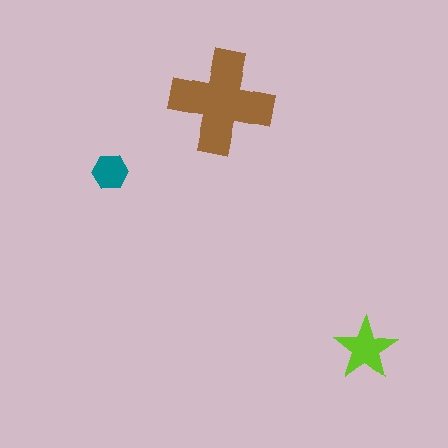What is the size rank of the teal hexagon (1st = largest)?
3rd.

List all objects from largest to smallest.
The brown cross, the lime star, the teal hexagon.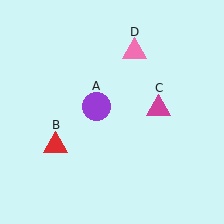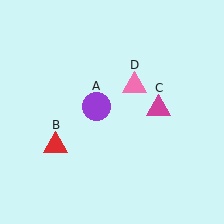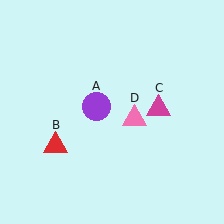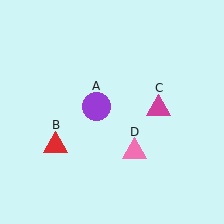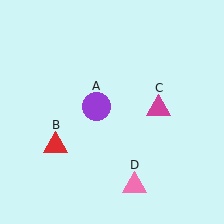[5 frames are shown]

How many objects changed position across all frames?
1 object changed position: pink triangle (object D).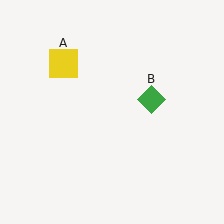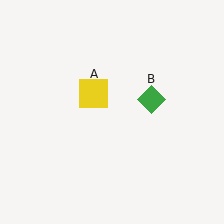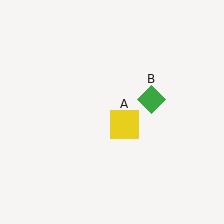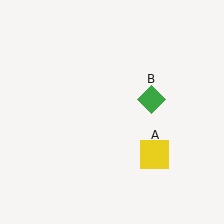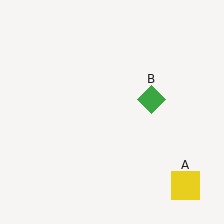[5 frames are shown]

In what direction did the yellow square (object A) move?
The yellow square (object A) moved down and to the right.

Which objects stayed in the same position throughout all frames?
Green diamond (object B) remained stationary.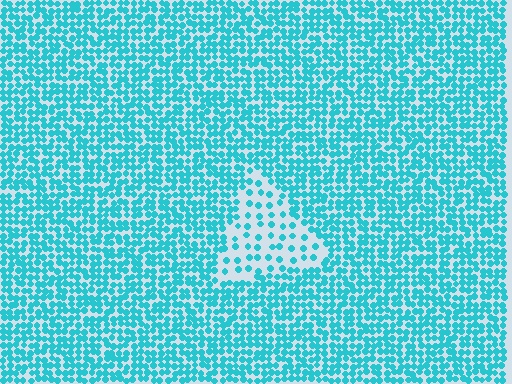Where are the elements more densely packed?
The elements are more densely packed outside the triangle boundary.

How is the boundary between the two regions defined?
The boundary is defined by a change in element density (approximately 2.6x ratio). All elements are the same color, size, and shape.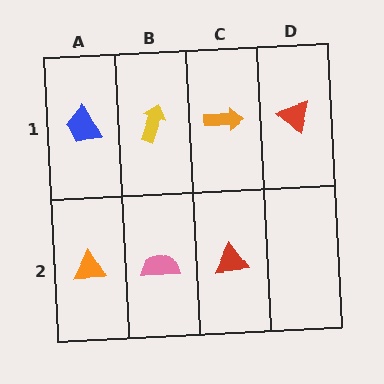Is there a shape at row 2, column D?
No, that cell is empty.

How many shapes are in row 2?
3 shapes.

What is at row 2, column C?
A red triangle.